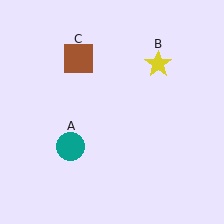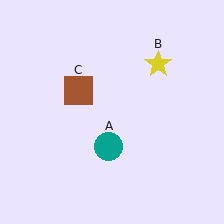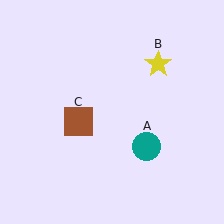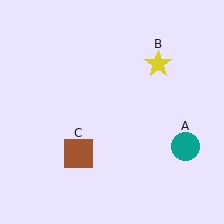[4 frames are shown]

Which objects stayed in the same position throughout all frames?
Yellow star (object B) remained stationary.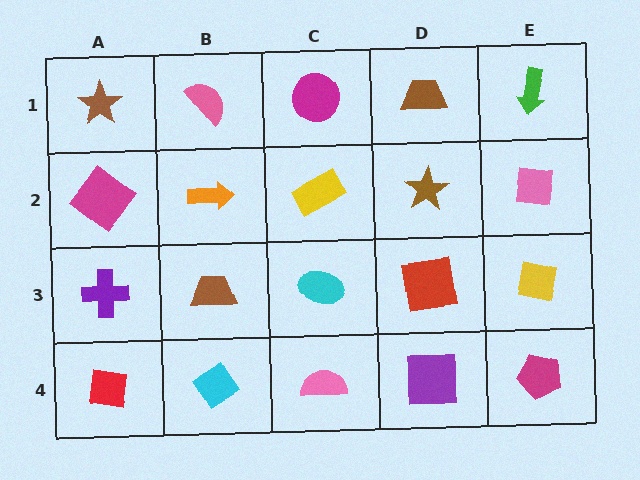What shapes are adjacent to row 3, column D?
A brown star (row 2, column D), a purple square (row 4, column D), a cyan ellipse (row 3, column C), a yellow square (row 3, column E).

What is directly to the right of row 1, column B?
A magenta circle.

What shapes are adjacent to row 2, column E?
A green arrow (row 1, column E), a yellow square (row 3, column E), a brown star (row 2, column D).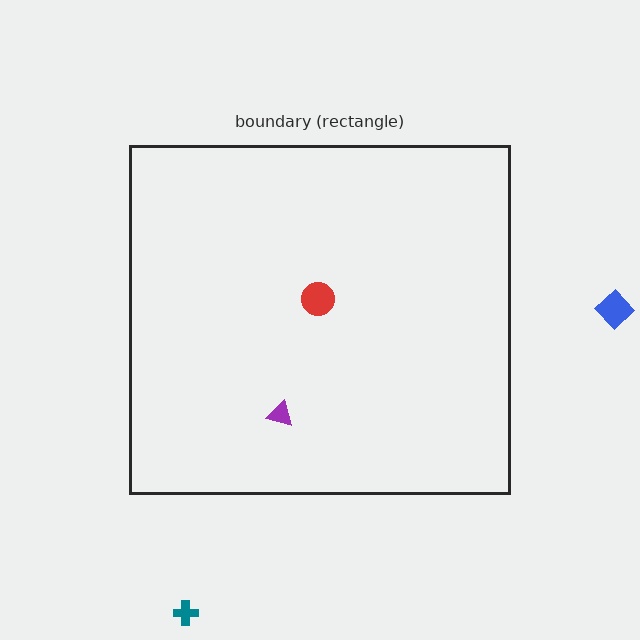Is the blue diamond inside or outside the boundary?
Outside.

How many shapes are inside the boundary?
2 inside, 2 outside.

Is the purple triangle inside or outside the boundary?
Inside.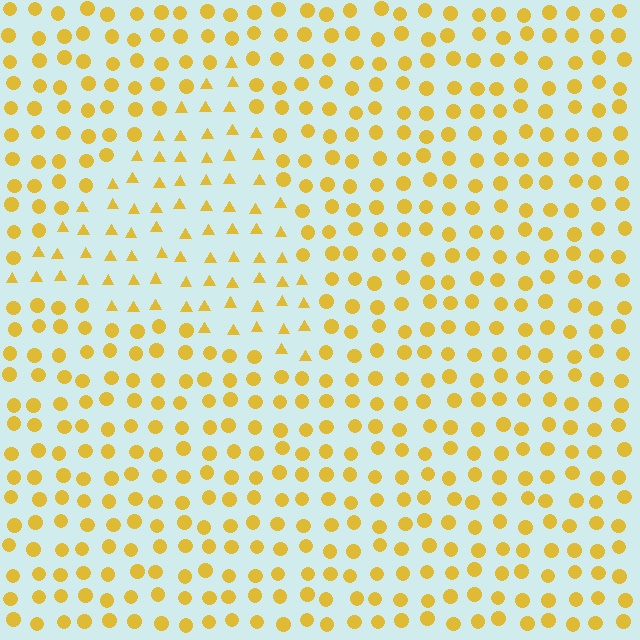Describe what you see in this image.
The image is filled with small yellow elements arranged in a uniform grid. A triangle-shaped region contains triangles, while the surrounding area contains circles. The boundary is defined purely by the change in element shape.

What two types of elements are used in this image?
The image uses triangles inside the triangle region and circles outside it.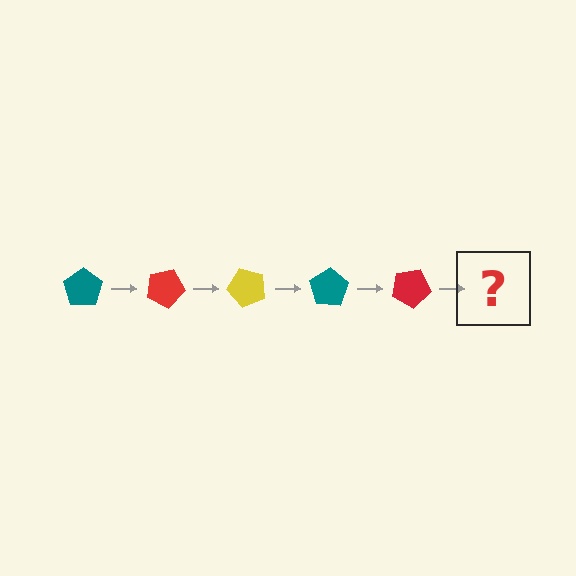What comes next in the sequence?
The next element should be a yellow pentagon, rotated 125 degrees from the start.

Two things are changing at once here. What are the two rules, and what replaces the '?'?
The two rules are that it rotates 25 degrees each step and the color cycles through teal, red, and yellow. The '?' should be a yellow pentagon, rotated 125 degrees from the start.